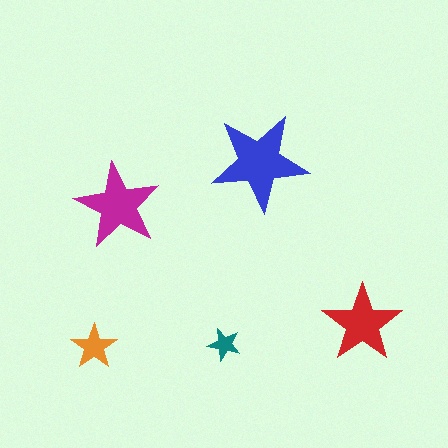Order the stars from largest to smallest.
the blue one, the magenta one, the red one, the orange one, the teal one.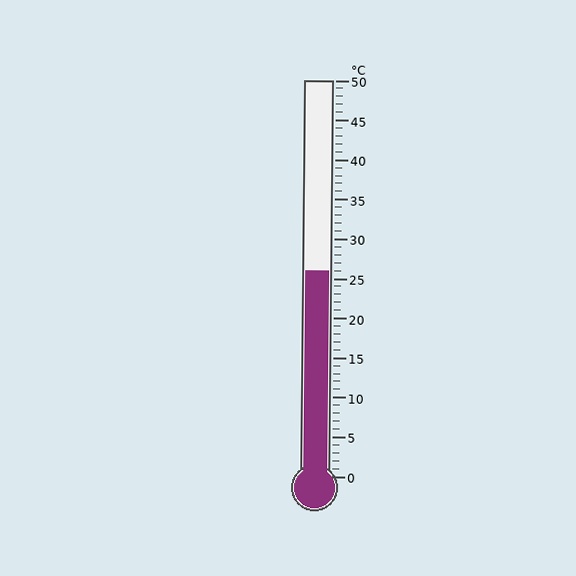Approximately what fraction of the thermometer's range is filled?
The thermometer is filled to approximately 50% of its range.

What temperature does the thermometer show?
The thermometer shows approximately 26°C.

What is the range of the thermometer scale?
The thermometer scale ranges from 0°C to 50°C.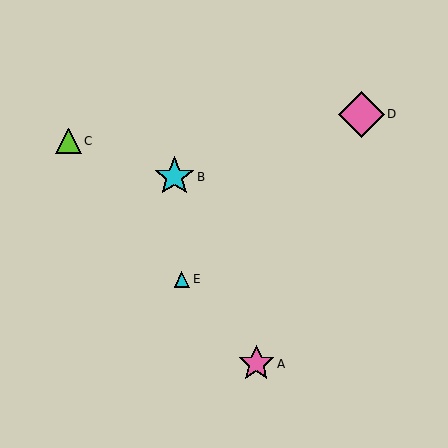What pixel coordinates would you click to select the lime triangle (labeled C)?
Click at (68, 141) to select the lime triangle C.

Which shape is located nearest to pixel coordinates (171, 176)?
The cyan star (labeled B) at (174, 177) is nearest to that location.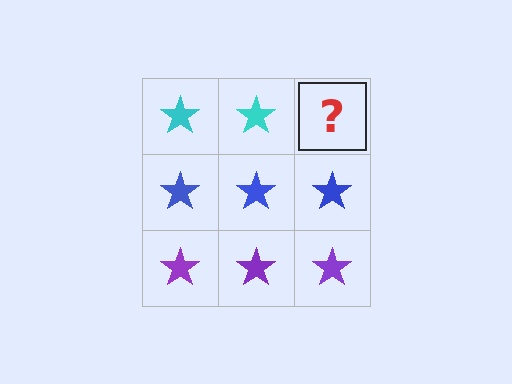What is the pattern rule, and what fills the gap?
The rule is that each row has a consistent color. The gap should be filled with a cyan star.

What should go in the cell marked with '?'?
The missing cell should contain a cyan star.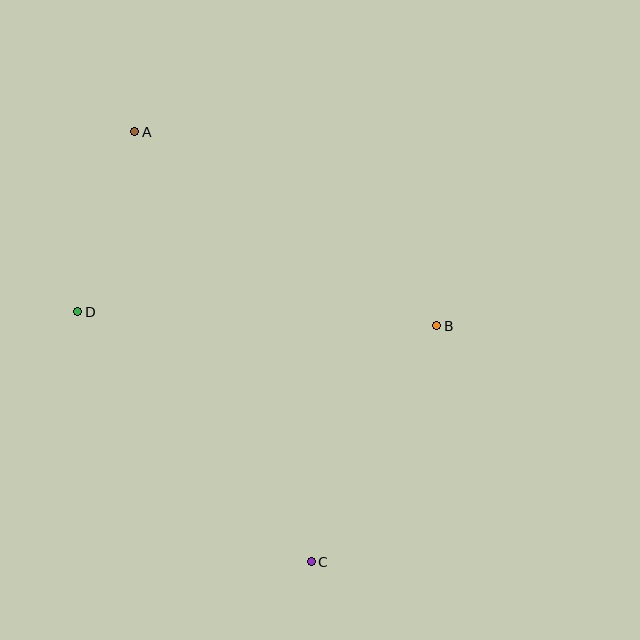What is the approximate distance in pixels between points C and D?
The distance between C and D is approximately 342 pixels.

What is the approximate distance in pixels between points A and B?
The distance between A and B is approximately 359 pixels.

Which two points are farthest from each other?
Points A and C are farthest from each other.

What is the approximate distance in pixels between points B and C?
The distance between B and C is approximately 267 pixels.